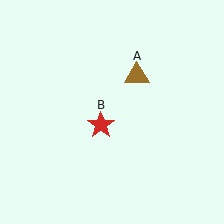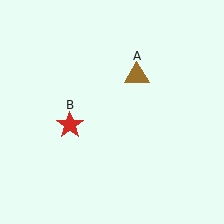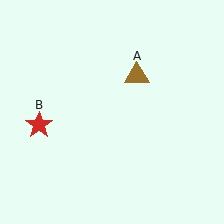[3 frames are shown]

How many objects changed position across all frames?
1 object changed position: red star (object B).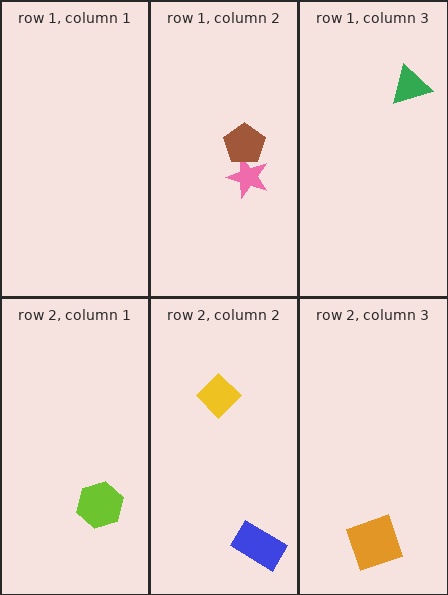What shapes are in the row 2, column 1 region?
The lime hexagon.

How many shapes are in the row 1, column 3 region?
1.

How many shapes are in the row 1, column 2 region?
2.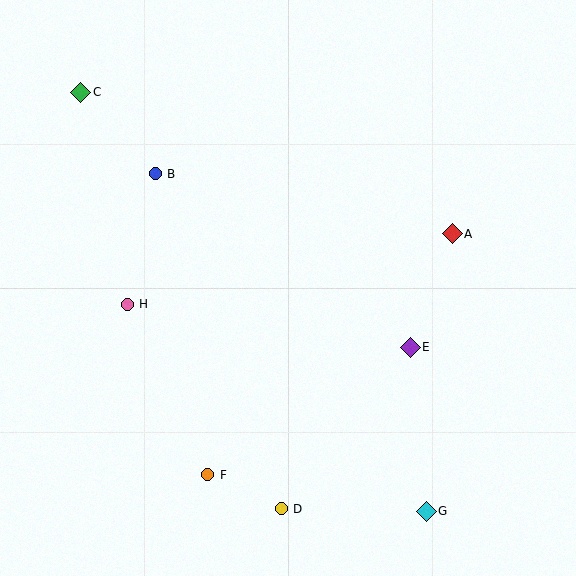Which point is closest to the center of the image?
Point E at (410, 347) is closest to the center.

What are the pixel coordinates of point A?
Point A is at (452, 234).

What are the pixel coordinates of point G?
Point G is at (426, 511).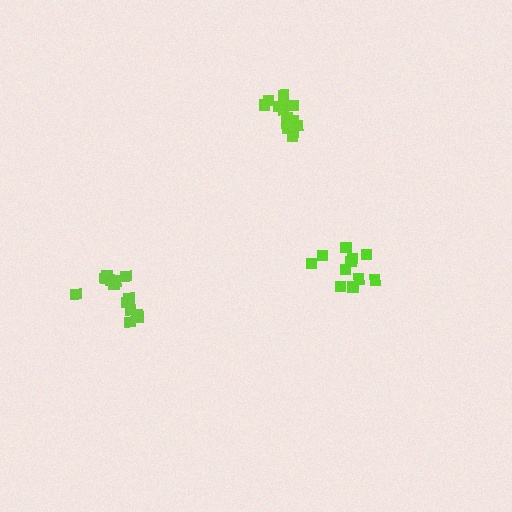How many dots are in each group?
Group 1: 14 dots, Group 2: 15 dots, Group 3: 11 dots (40 total).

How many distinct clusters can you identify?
There are 3 distinct clusters.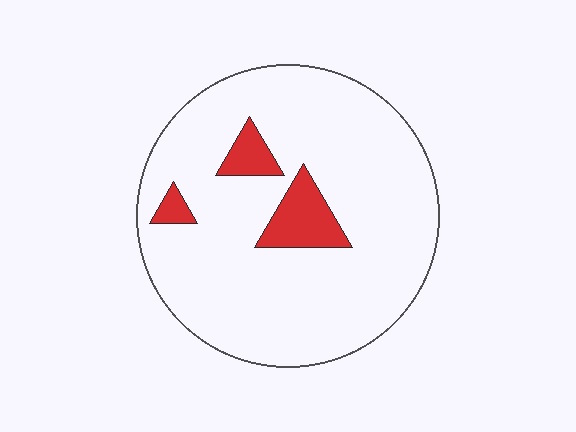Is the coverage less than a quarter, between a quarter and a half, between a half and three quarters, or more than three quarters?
Less than a quarter.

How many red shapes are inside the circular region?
3.